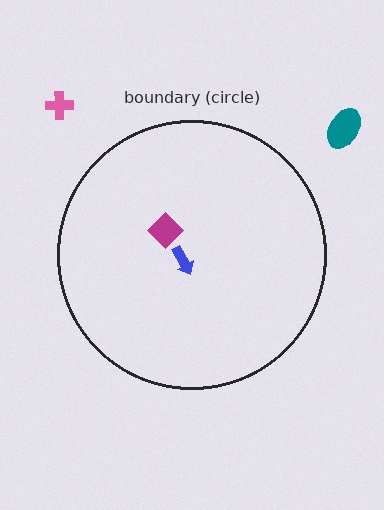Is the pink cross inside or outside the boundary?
Outside.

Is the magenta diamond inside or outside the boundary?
Inside.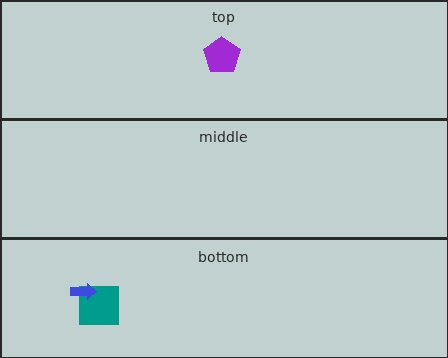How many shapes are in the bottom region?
2.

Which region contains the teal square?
The bottom region.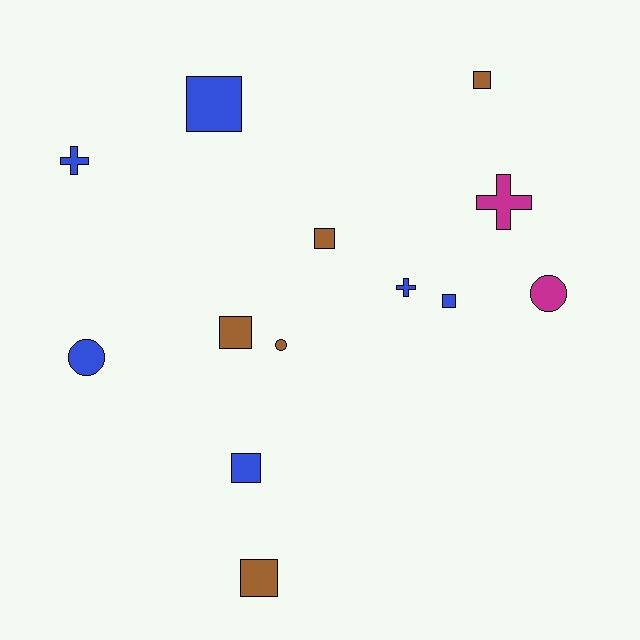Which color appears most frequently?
Blue, with 6 objects.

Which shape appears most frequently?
Square, with 7 objects.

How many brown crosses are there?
There are no brown crosses.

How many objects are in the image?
There are 13 objects.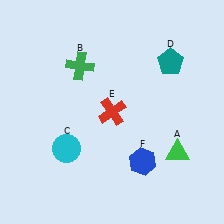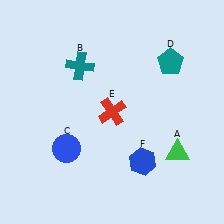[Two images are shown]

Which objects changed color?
B changed from green to teal. C changed from cyan to blue.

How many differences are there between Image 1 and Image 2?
There are 2 differences between the two images.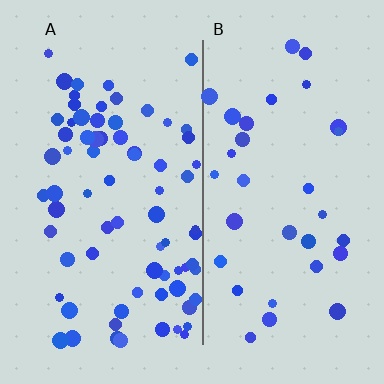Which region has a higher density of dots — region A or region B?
A (the left).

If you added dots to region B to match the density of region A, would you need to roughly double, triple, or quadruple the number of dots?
Approximately double.